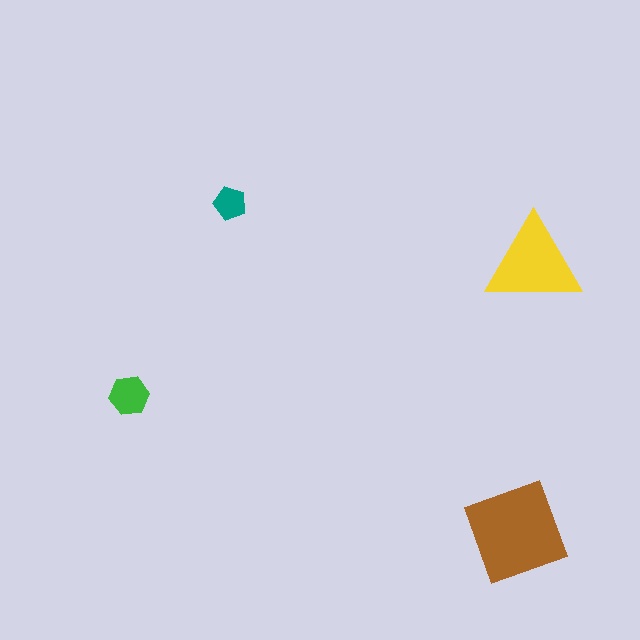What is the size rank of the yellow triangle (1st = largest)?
2nd.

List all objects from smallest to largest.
The teal pentagon, the green hexagon, the yellow triangle, the brown diamond.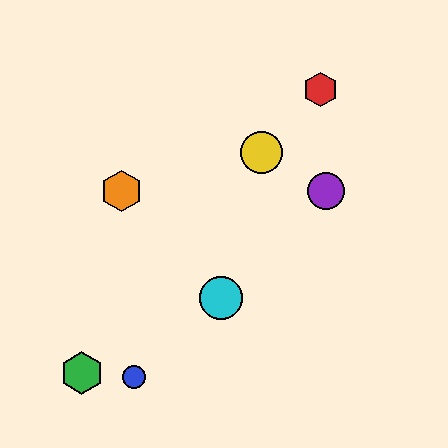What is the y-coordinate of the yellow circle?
The yellow circle is at y≈153.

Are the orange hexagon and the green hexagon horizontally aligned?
No, the orange hexagon is at y≈191 and the green hexagon is at y≈373.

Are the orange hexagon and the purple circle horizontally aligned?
Yes, both are at y≈191.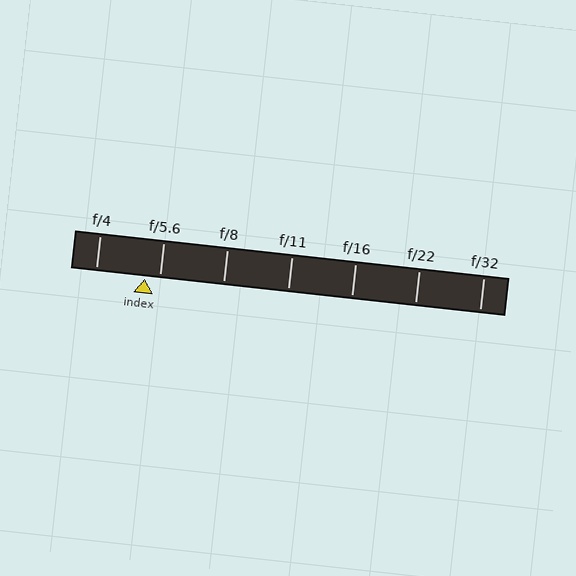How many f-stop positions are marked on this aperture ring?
There are 7 f-stop positions marked.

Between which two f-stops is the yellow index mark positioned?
The index mark is between f/4 and f/5.6.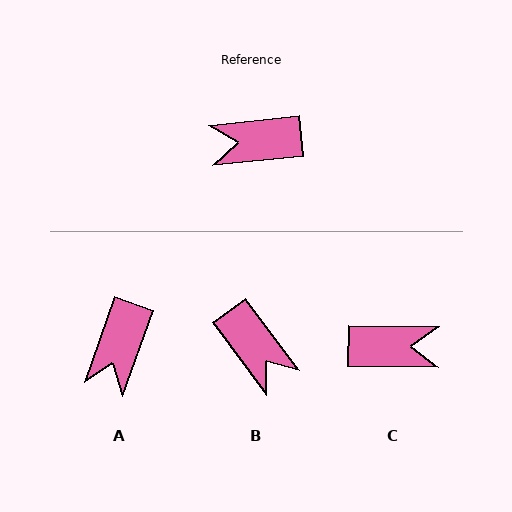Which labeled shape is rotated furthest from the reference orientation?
C, about 173 degrees away.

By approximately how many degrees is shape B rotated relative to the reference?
Approximately 121 degrees counter-clockwise.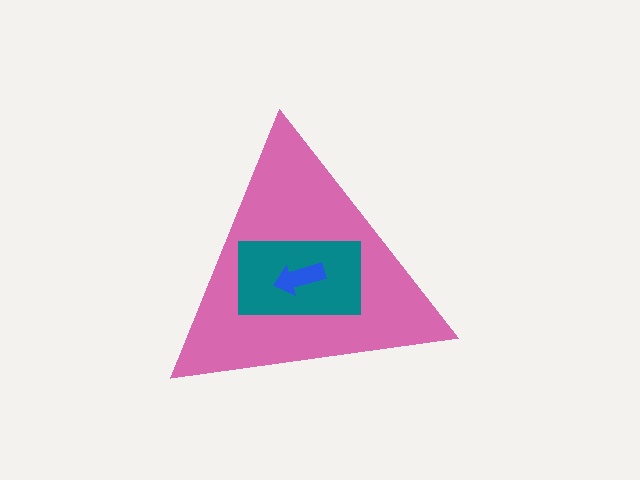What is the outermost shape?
The pink triangle.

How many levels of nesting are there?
3.